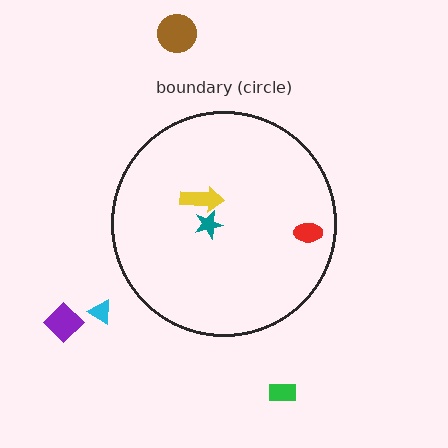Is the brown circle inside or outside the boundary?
Outside.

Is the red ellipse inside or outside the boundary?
Inside.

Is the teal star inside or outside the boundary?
Inside.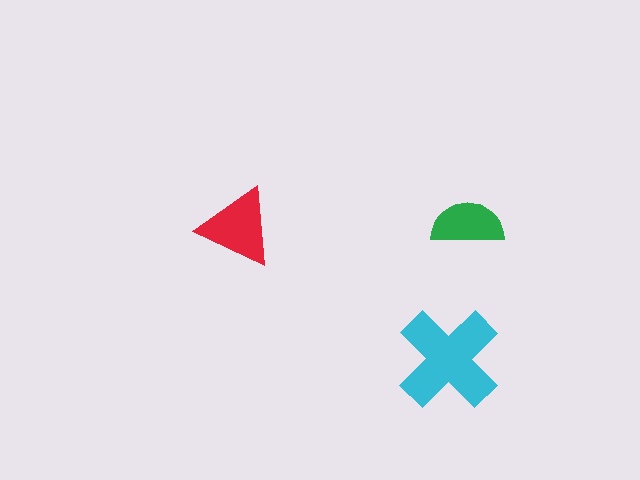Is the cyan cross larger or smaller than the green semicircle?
Larger.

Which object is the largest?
The cyan cross.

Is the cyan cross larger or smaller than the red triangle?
Larger.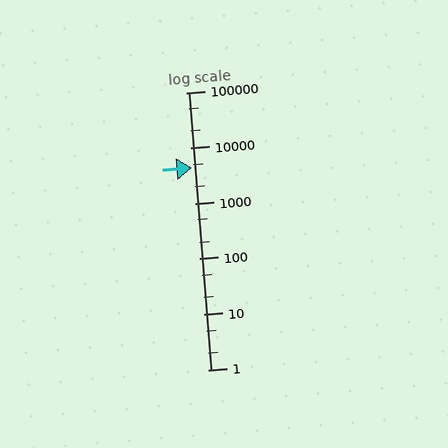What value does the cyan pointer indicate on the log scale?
The pointer indicates approximately 4300.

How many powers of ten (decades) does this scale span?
The scale spans 5 decades, from 1 to 100000.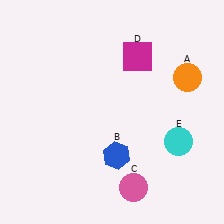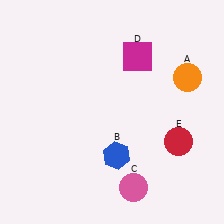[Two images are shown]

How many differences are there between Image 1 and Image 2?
There is 1 difference between the two images.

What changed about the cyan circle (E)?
In Image 1, E is cyan. In Image 2, it changed to red.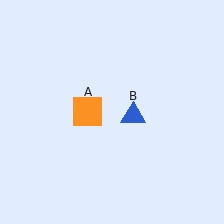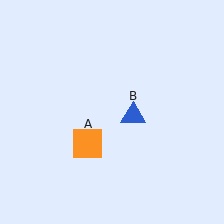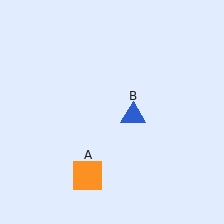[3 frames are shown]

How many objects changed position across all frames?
1 object changed position: orange square (object A).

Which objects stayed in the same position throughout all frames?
Blue triangle (object B) remained stationary.